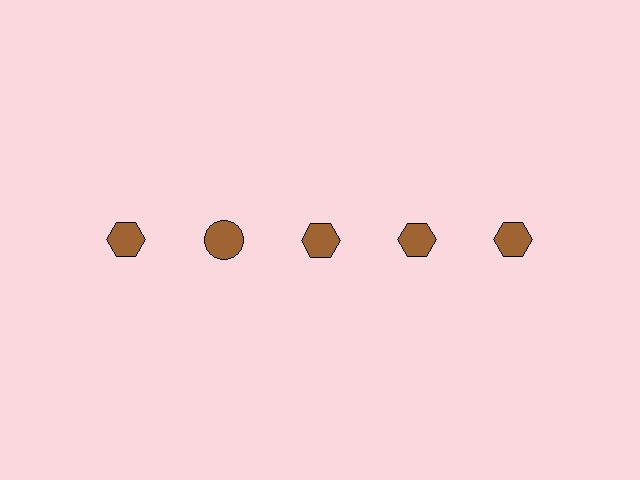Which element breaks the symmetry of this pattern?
The brown circle in the top row, second from left column breaks the symmetry. All other shapes are brown hexagons.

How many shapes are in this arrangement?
There are 5 shapes arranged in a grid pattern.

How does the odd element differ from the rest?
It has a different shape: circle instead of hexagon.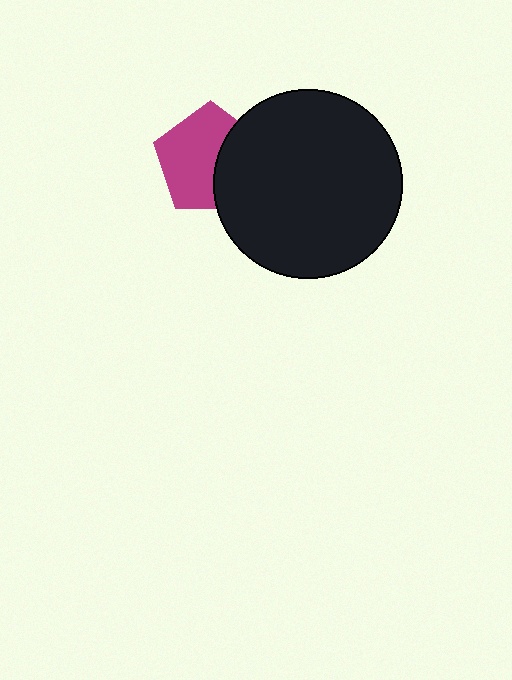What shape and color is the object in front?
The object in front is a black circle.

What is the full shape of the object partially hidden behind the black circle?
The partially hidden object is a magenta pentagon.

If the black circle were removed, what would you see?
You would see the complete magenta pentagon.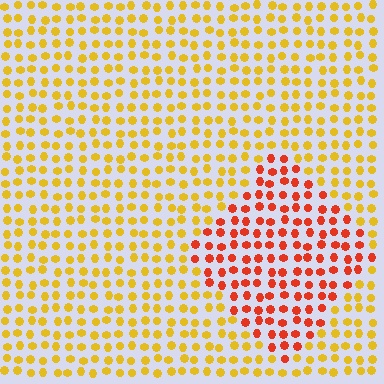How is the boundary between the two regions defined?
The boundary is defined purely by a slight shift in hue (about 42 degrees). Spacing, size, and orientation are identical on both sides.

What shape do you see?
I see a diamond.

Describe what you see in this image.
The image is filled with small yellow elements in a uniform arrangement. A diamond-shaped region is visible where the elements are tinted to a slightly different hue, forming a subtle color boundary.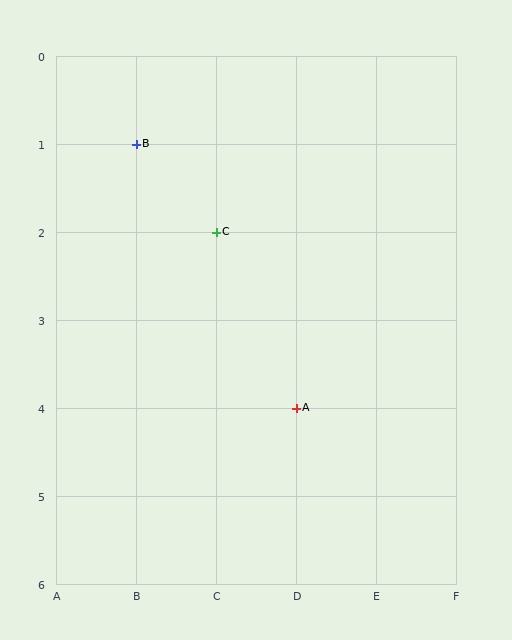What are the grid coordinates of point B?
Point B is at grid coordinates (B, 1).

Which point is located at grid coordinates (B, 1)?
Point B is at (B, 1).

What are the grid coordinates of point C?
Point C is at grid coordinates (C, 2).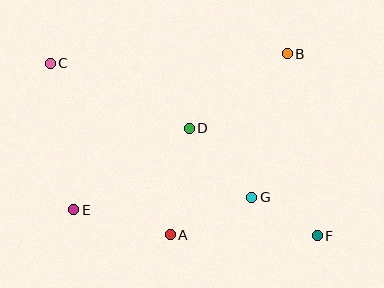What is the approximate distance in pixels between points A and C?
The distance between A and C is approximately 210 pixels.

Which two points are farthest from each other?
Points C and F are farthest from each other.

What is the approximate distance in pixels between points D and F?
The distance between D and F is approximately 168 pixels.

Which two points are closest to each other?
Points F and G are closest to each other.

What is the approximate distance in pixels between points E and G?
The distance between E and G is approximately 178 pixels.